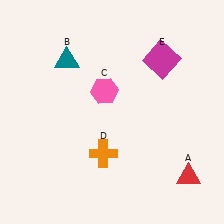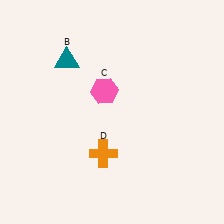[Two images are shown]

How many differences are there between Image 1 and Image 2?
There are 2 differences between the two images.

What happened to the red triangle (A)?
The red triangle (A) was removed in Image 2. It was in the bottom-right area of Image 1.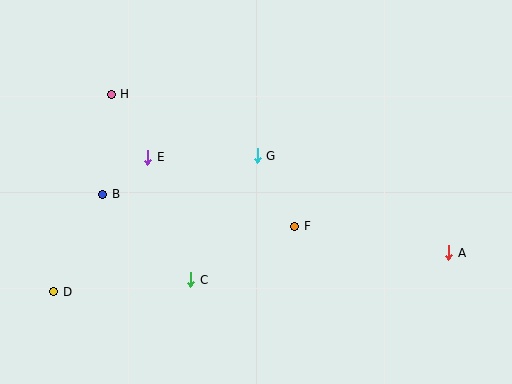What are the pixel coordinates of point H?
Point H is at (111, 94).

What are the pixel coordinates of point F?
Point F is at (295, 226).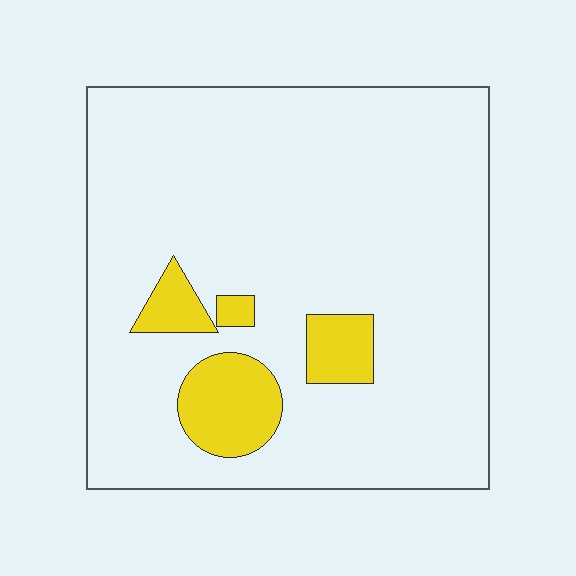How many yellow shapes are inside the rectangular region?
4.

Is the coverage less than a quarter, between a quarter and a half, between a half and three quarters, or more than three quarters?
Less than a quarter.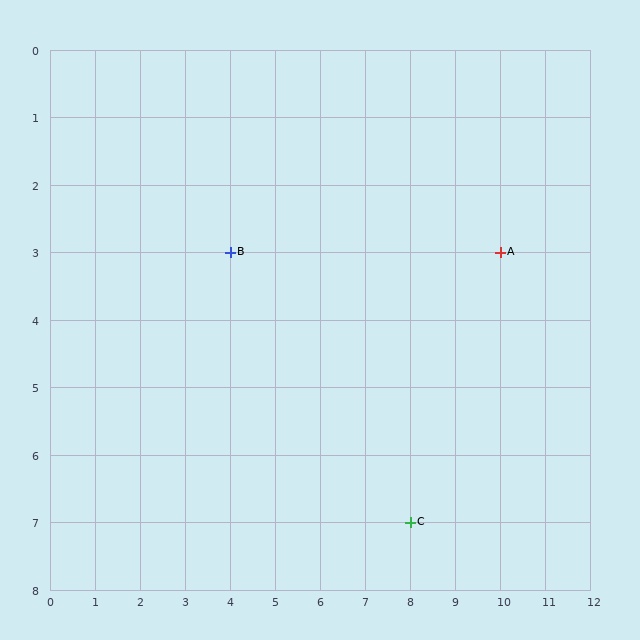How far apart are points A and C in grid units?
Points A and C are 2 columns and 4 rows apart (about 4.5 grid units diagonally).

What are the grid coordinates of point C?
Point C is at grid coordinates (8, 7).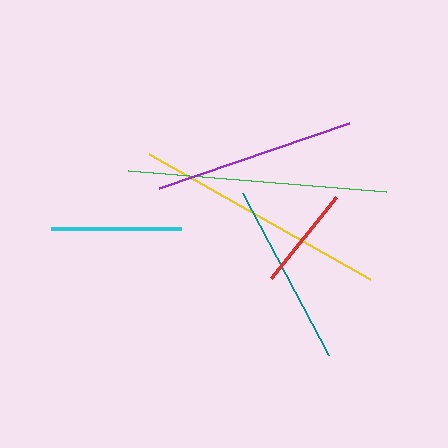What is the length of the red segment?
The red segment is approximately 104 pixels long.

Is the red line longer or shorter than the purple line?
The purple line is longer than the red line.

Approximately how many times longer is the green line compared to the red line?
The green line is approximately 2.5 times the length of the red line.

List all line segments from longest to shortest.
From longest to shortest: green, yellow, purple, teal, cyan, red.